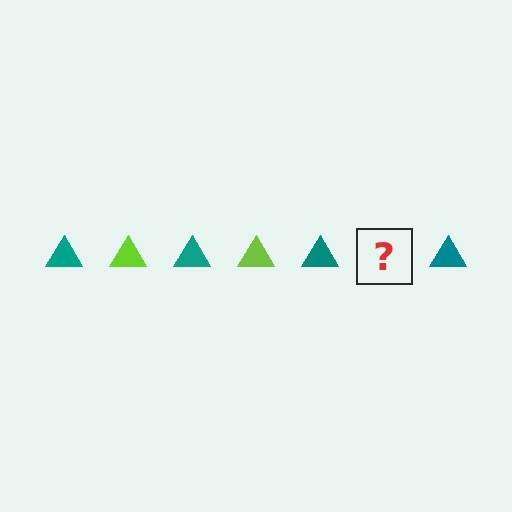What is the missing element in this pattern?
The missing element is a lime triangle.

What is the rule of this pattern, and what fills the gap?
The rule is that the pattern cycles through teal, lime triangles. The gap should be filled with a lime triangle.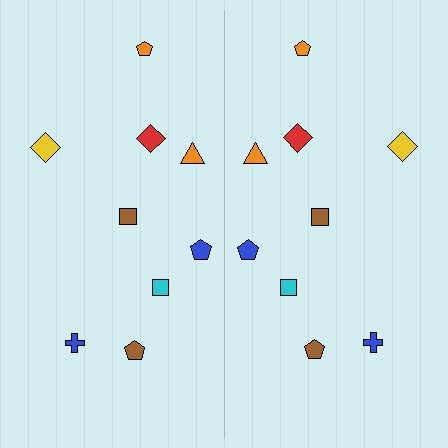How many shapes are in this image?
There are 18 shapes in this image.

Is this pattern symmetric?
Yes, this pattern has bilateral (reflection) symmetry.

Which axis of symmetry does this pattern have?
The pattern has a vertical axis of symmetry running through the center of the image.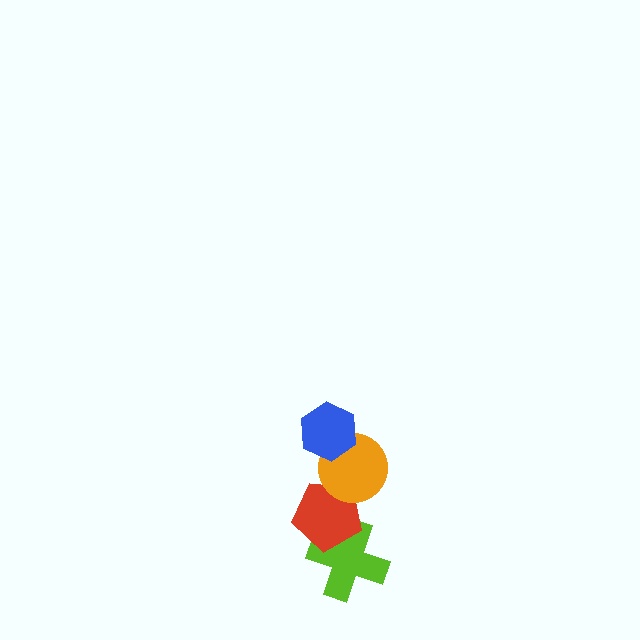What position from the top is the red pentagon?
The red pentagon is 3rd from the top.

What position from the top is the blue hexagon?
The blue hexagon is 1st from the top.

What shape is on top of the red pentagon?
The orange circle is on top of the red pentagon.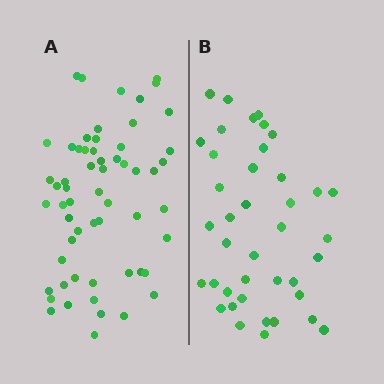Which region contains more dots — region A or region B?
Region A (the left region) has more dots.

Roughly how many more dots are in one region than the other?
Region A has approximately 20 more dots than region B.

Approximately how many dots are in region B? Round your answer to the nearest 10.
About 40 dots.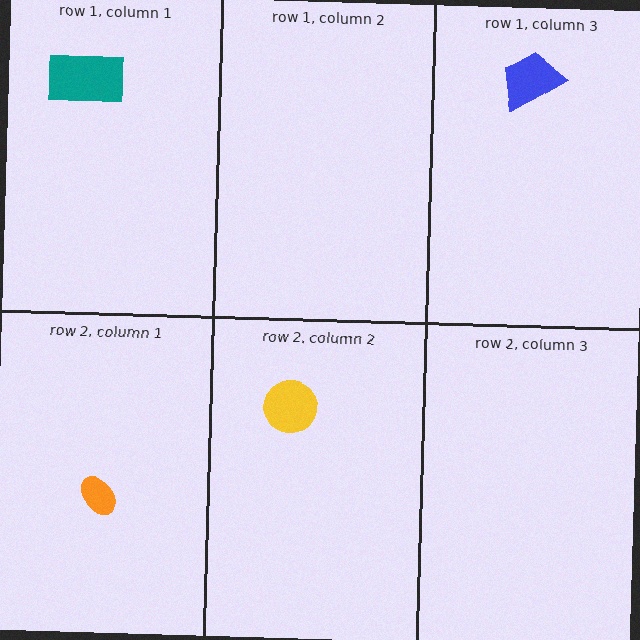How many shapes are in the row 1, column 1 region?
1.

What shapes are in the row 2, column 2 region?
The yellow circle.